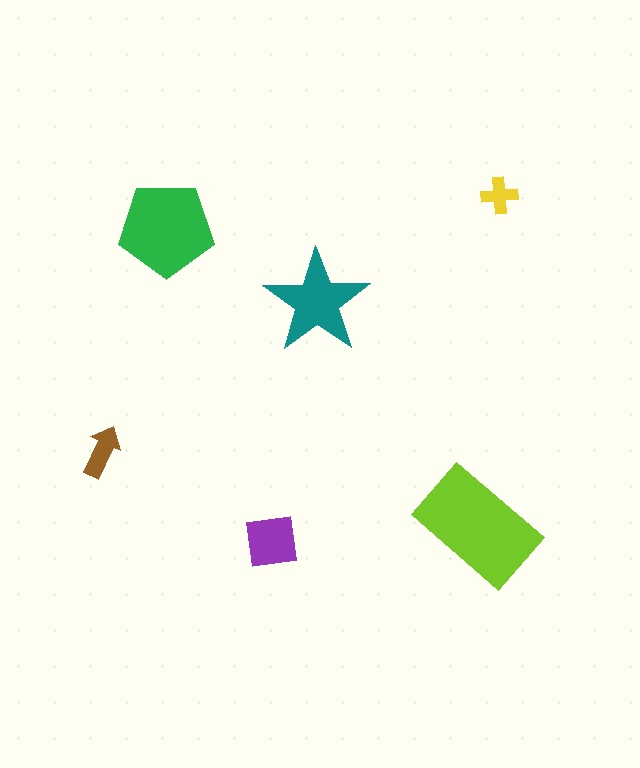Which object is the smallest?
The yellow cross.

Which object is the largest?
The lime rectangle.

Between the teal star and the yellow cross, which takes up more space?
The teal star.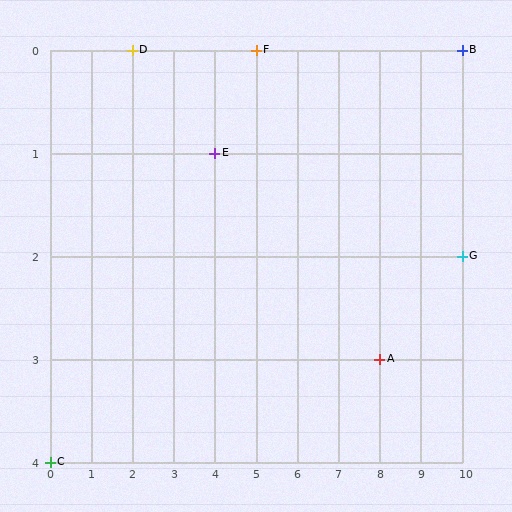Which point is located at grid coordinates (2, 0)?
Point D is at (2, 0).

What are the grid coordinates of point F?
Point F is at grid coordinates (5, 0).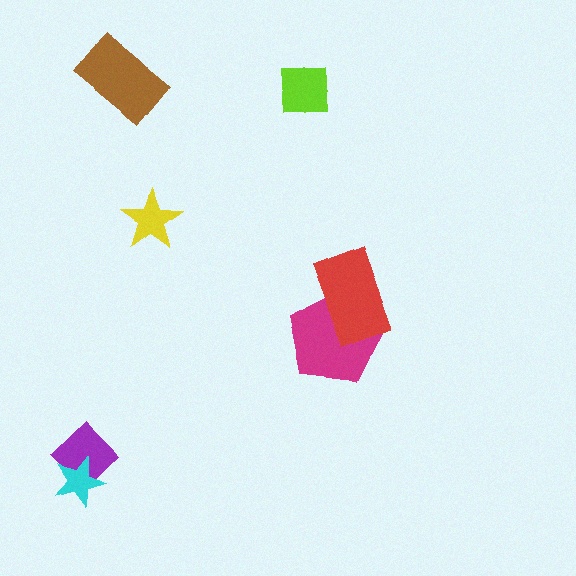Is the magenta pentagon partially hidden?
Yes, it is partially covered by another shape.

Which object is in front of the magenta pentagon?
The red rectangle is in front of the magenta pentagon.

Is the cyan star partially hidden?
No, no other shape covers it.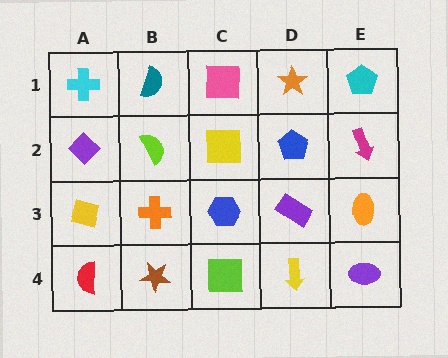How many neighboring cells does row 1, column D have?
3.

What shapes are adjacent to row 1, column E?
A magenta arrow (row 2, column E), an orange star (row 1, column D).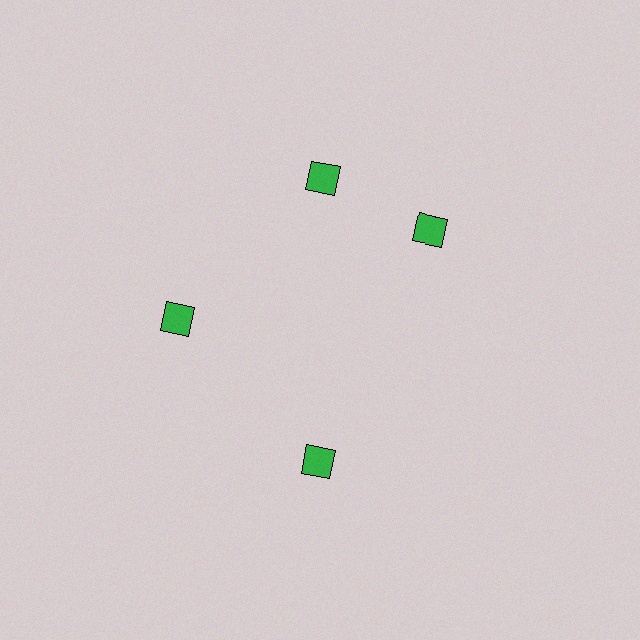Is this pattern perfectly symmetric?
No. The 4 green diamonds are arranged in a ring, but one element near the 3 o'clock position is rotated out of alignment along the ring, breaking the 4-fold rotational symmetry.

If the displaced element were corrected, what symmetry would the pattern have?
It would have 4-fold rotational symmetry — the pattern would map onto itself every 90 degrees.